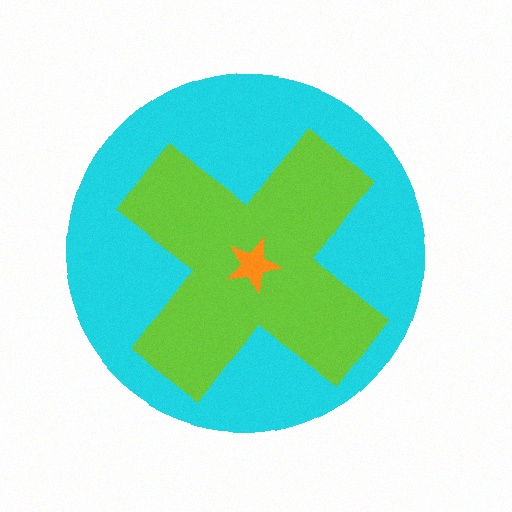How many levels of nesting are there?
3.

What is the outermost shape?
The cyan circle.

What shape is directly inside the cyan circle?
The lime cross.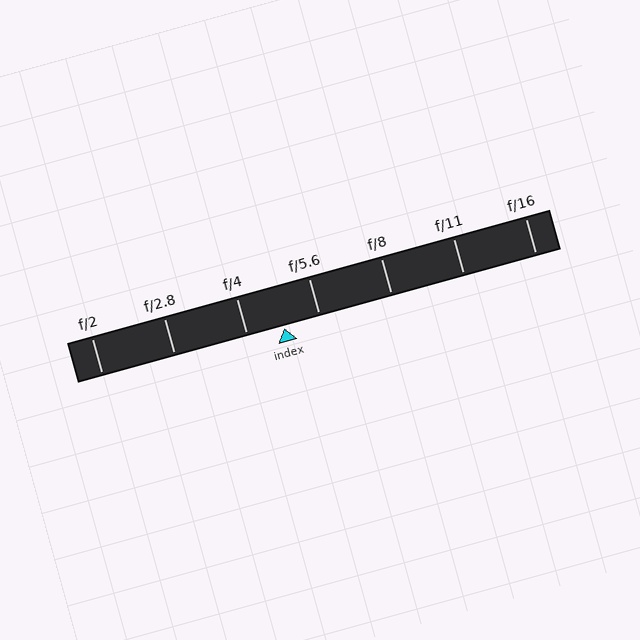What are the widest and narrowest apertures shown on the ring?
The widest aperture shown is f/2 and the narrowest is f/16.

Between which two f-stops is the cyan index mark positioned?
The index mark is between f/4 and f/5.6.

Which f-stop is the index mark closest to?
The index mark is closest to f/5.6.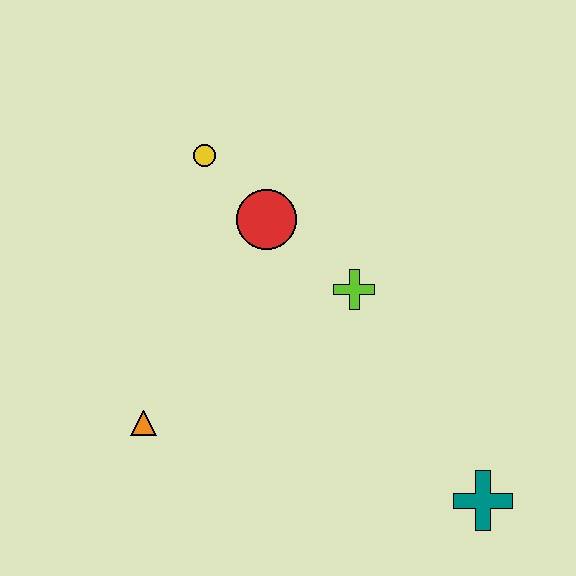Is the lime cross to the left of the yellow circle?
No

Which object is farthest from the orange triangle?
The teal cross is farthest from the orange triangle.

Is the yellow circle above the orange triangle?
Yes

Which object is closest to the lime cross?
The red circle is closest to the lime cross.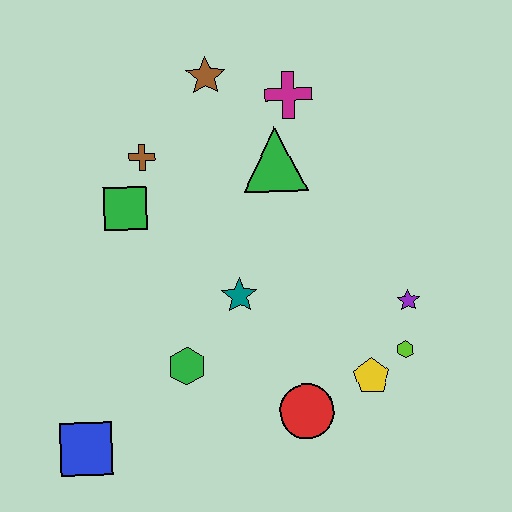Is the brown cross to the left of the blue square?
No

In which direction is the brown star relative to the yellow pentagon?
The brown star is above the yellow pentagon.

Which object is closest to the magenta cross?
The green triangle is closest to the magenta cross.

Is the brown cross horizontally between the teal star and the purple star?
No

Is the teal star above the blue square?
Yes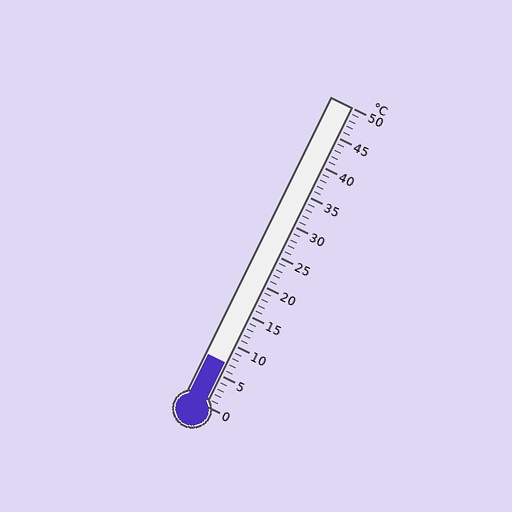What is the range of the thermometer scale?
The thermometer scale ranges from 0°C to 50°C.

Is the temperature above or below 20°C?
The temperature is below 20°C.